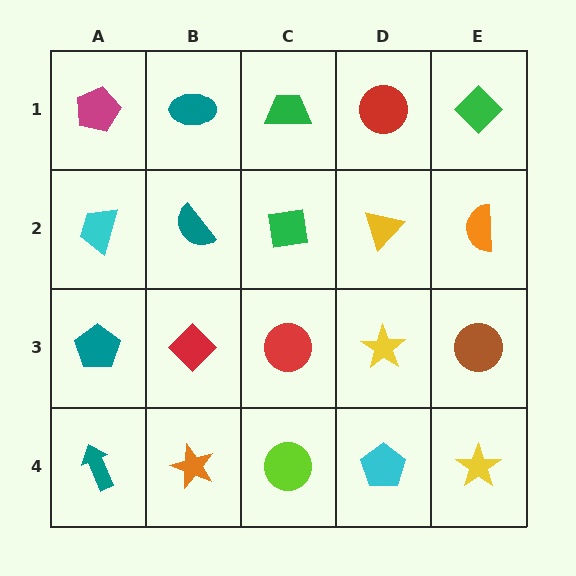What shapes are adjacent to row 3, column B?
A teal semicircle (row 2, column B), an orange star (row 4, column B), a teal pentagon (row 3, column A), a red circle (row 3, column C).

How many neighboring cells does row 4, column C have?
3.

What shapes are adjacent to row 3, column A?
A cyan trapezoid (row 2, column A), a teal arrow (row 4, column A), a red diamond (row 3, column B).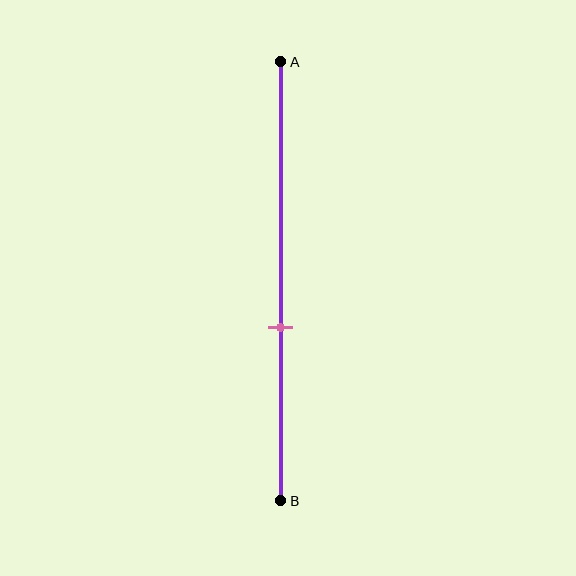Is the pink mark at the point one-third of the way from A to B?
No, the mark is at about 60% from A, not at the 33% one-third point.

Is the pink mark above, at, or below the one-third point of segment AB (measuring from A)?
The pink mark is below the one-third point of segment AB.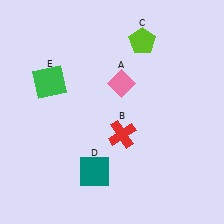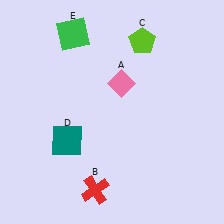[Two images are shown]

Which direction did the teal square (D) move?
The teal square (D) moved up.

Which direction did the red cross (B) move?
The red cross (B) moved down.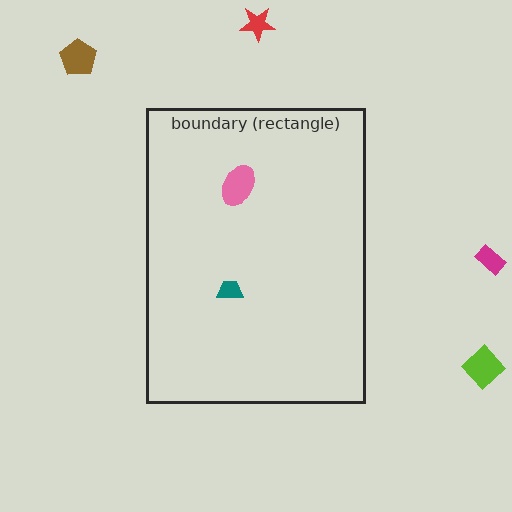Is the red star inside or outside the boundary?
Outside.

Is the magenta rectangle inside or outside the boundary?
Outside.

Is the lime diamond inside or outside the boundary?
Outside.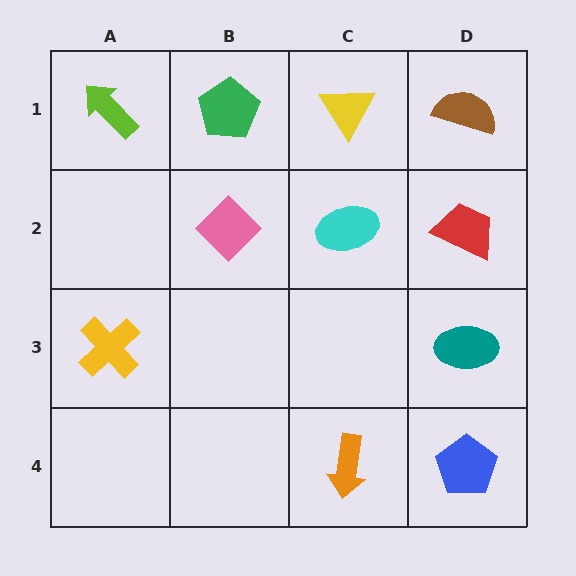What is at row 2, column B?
A pink diamond.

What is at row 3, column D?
A teal ellipse.